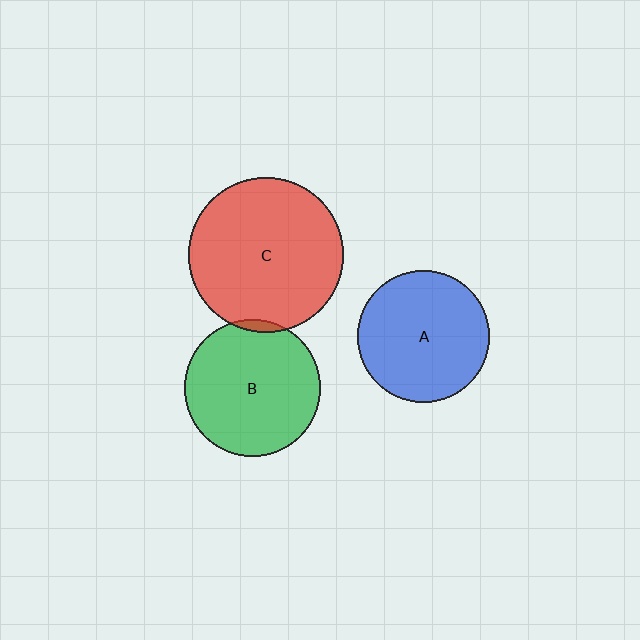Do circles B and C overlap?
Yes.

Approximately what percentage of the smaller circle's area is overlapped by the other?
Approximately 5%.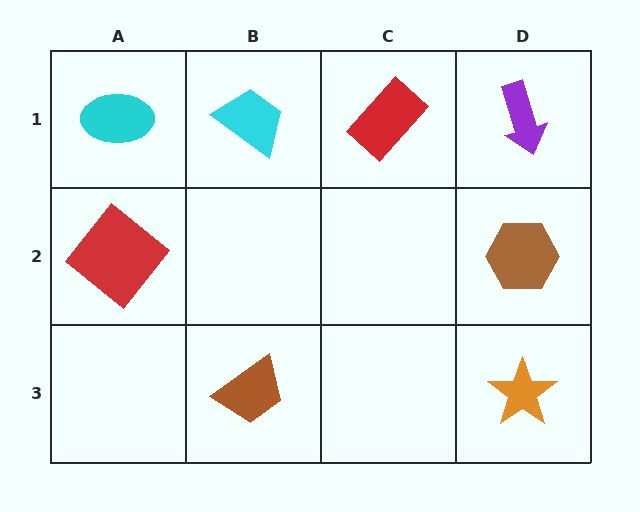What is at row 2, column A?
A red diamond.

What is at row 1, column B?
A cyan trapezoid.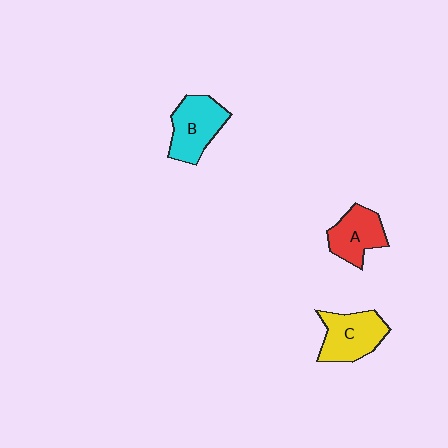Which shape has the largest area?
Shape B (cyan).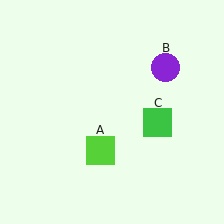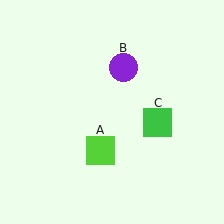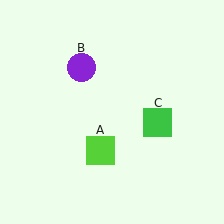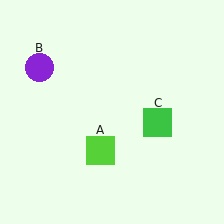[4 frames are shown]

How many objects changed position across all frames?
1 object changed position: purple circle (object B).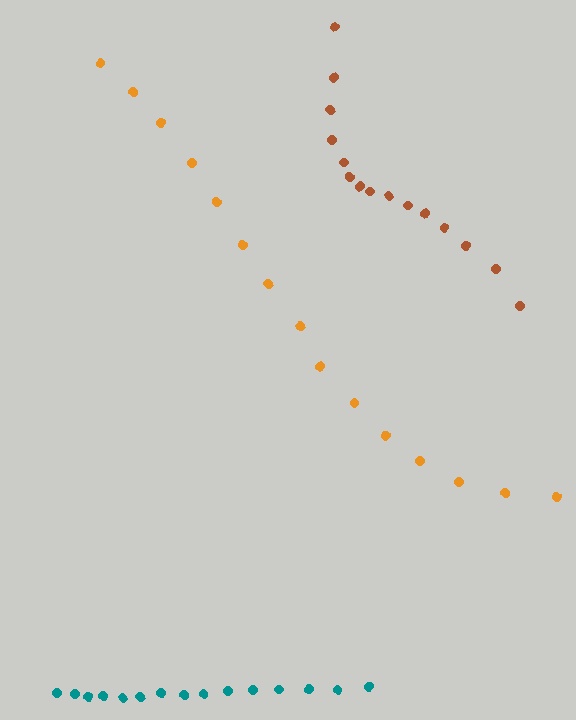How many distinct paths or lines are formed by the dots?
There are 3 distinct paths.